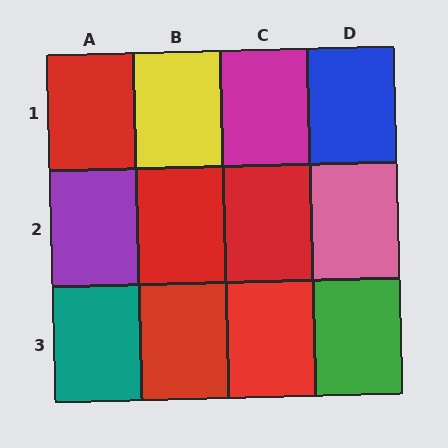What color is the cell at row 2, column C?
Red.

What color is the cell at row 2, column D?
Pink.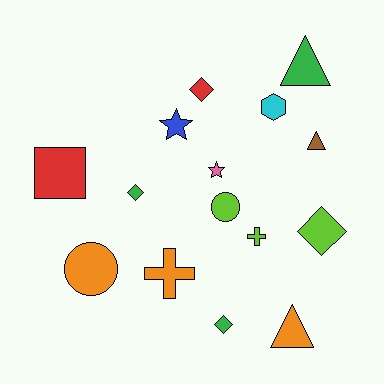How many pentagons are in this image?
There are no pentagons.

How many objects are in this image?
There are 15 objects.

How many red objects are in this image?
There are 2 red objects.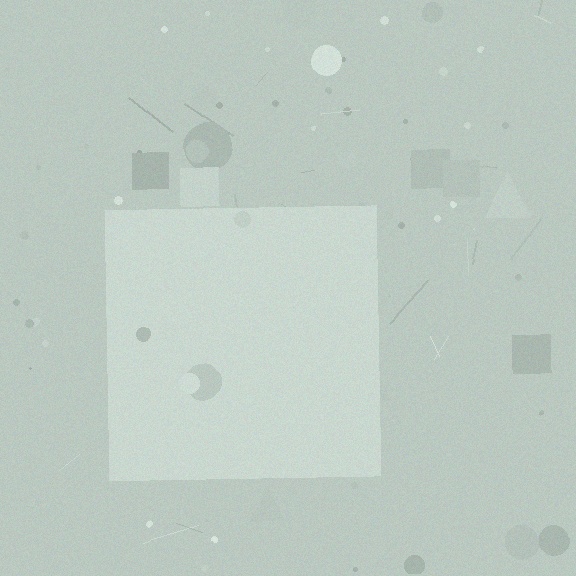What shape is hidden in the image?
A square is hidden in the image.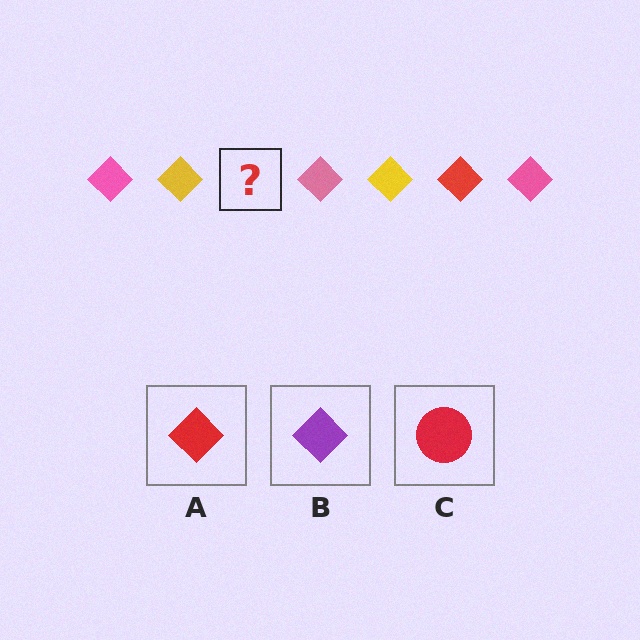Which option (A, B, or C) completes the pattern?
A.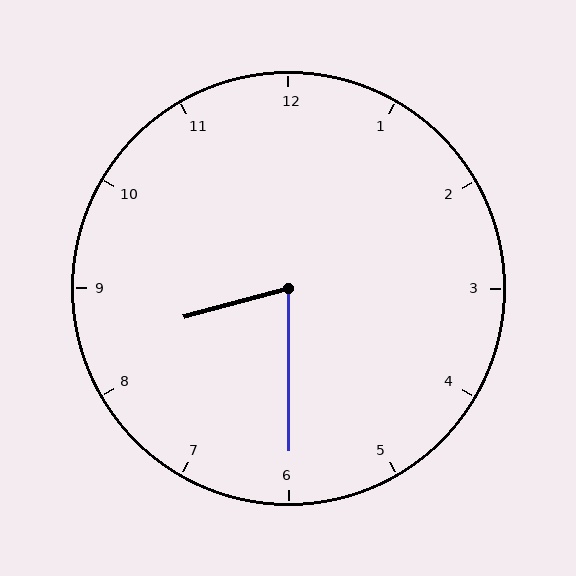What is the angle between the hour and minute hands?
Approximately 75 degrees.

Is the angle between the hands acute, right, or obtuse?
It is acute.